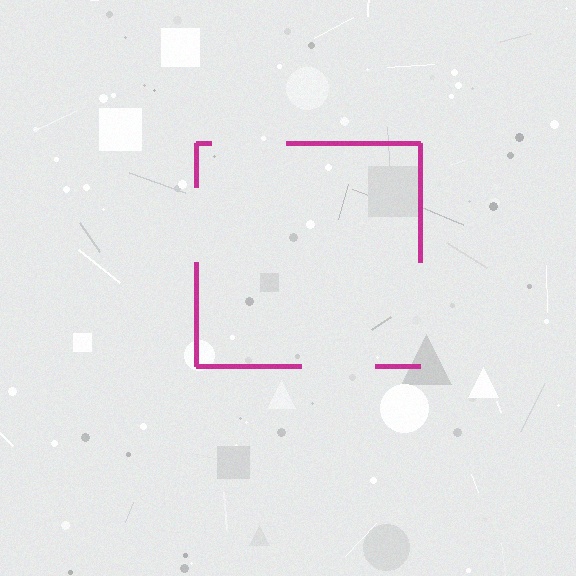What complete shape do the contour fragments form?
The contour fragments form a square.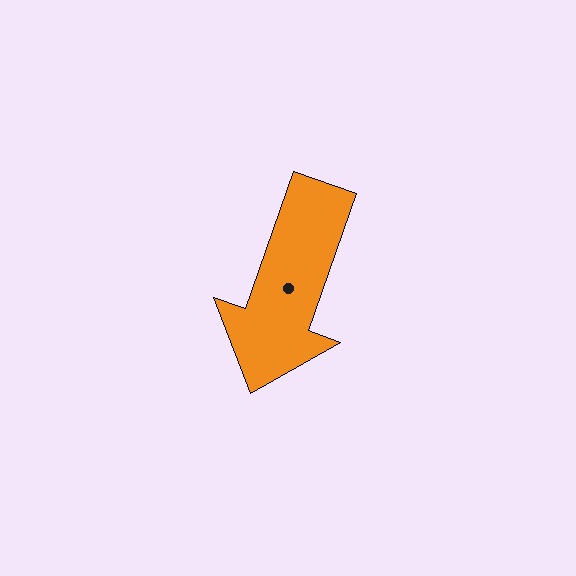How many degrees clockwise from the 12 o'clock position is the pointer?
Approximately 199 degrees.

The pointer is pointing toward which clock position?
Roughly 7 o'clock.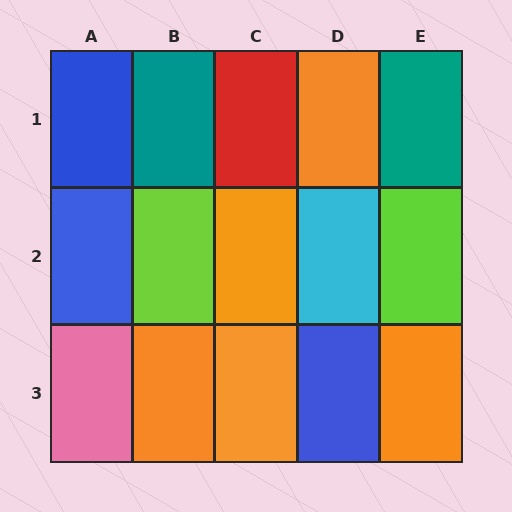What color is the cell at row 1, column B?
Teal.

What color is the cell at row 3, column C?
Orange.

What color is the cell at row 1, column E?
Teal.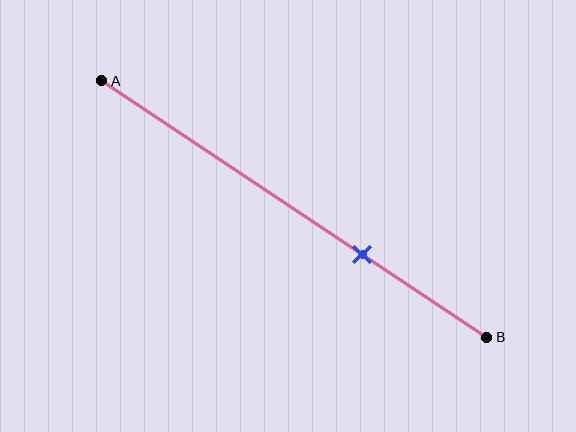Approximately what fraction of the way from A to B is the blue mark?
The blue mark is approximately 70% of the way from A to B.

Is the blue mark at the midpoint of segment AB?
No, the mark is at about 70% from A, not at the 50% midpoint.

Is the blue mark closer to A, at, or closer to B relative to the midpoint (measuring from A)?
The blue mark is closer to point B than the midpoint of segment AB.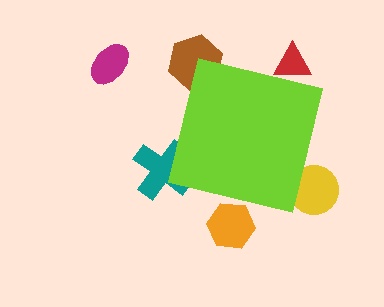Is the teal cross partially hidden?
Yes, the teal cross is partially hidden behind the lime square.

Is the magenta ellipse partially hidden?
No, the magenta ellipse is fully visible.